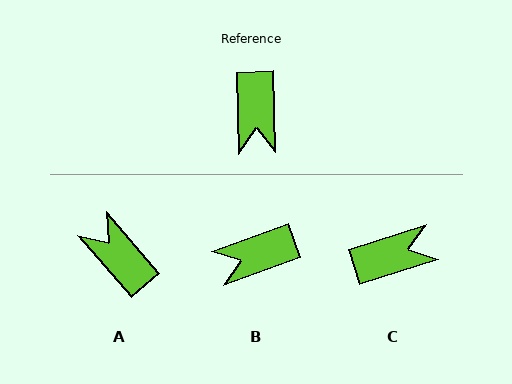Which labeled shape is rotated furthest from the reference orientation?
A, about 142 degrees away.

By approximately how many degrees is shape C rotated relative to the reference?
Approximately 106 degrees counter-clockwise.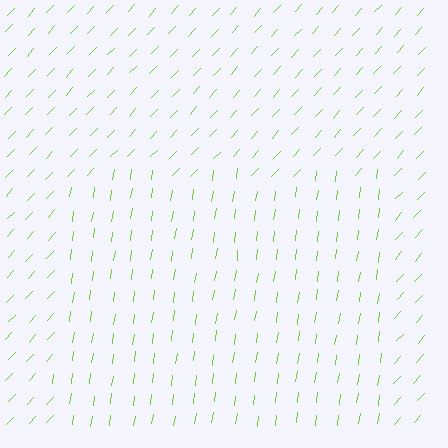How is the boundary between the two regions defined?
The boundary is defined purely by a change in line orientation (approximately 35 degrees difference). All lines are the same color and thickness.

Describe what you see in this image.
The image is filled with small lime line segments. A rectangle region in the image has lines oriented differently from the surrounding lines, creating a visible texture boundary.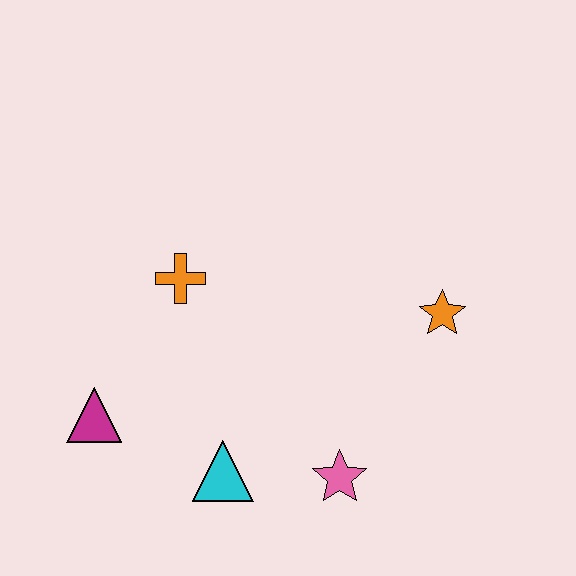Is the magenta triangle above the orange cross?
No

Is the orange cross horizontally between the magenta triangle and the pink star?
Yes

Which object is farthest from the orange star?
The magenta triangle is farthest from the orange star.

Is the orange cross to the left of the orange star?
Yes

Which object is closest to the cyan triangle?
The pink star is closest to the cyan triangle.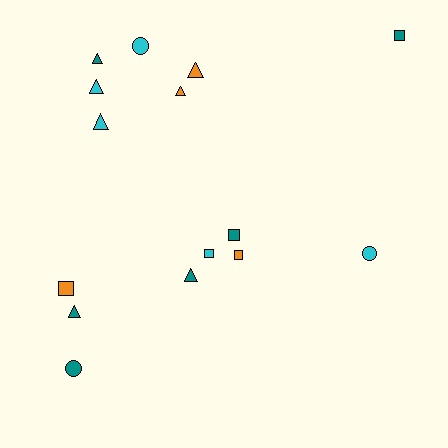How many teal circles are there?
There is 1 teal circle.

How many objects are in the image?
There are 15 objects.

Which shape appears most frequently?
Triangle, with 7 objects.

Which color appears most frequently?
Teal, with 6 objects.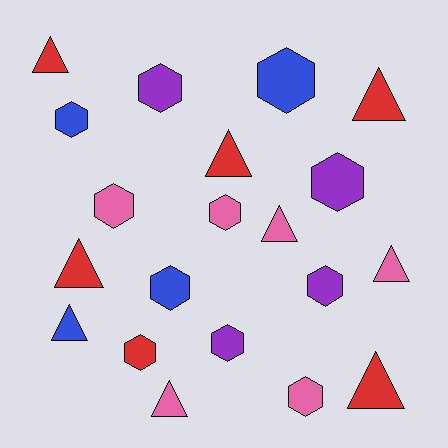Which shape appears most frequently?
Hexagon, with 11 objects.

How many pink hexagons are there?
There are 3 pink hexagons.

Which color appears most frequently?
Pink, with 6 objects.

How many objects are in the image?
There are 20 objects.